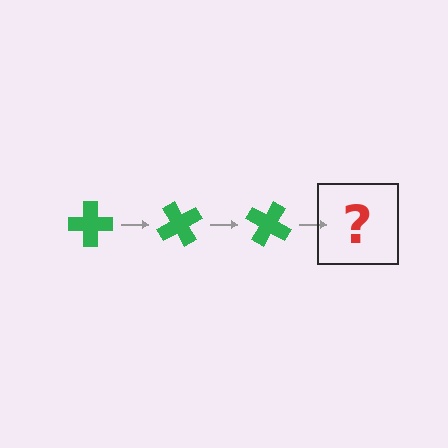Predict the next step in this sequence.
The next step is a green cross rotated 180 degrees.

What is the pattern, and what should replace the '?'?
The pattern is that the cross rotates 60 degrees each step. The '?' should be a green cross rotated 180 degrees.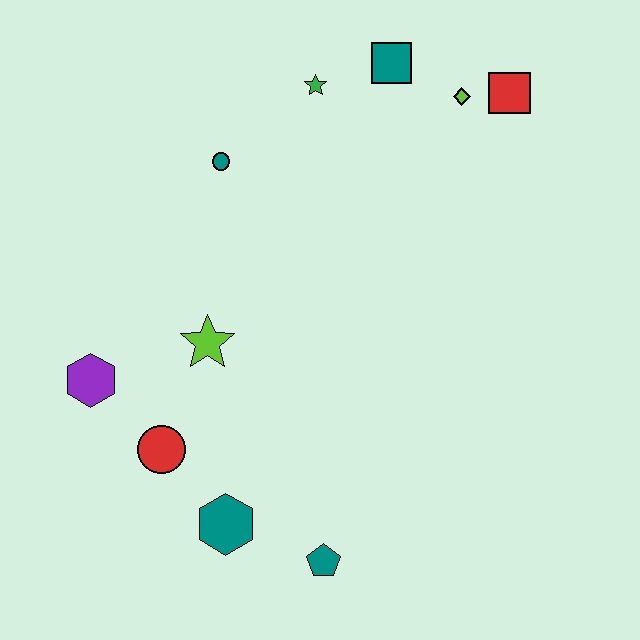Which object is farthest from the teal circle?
The teal pentagon is farthest from the teal circle.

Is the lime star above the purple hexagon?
Yes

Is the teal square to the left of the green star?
No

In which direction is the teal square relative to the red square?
The teal square is to the left of the red square.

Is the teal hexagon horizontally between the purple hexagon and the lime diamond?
Yes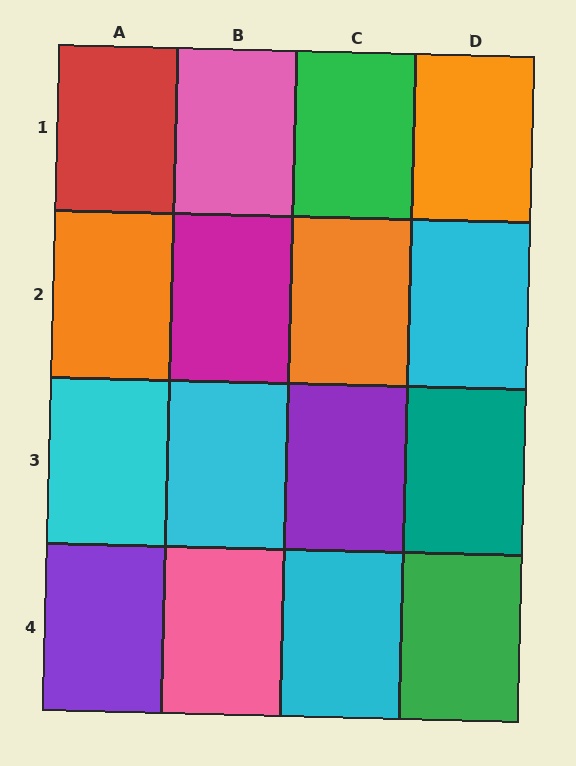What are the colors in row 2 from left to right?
Orange, magenta, orange, cyan.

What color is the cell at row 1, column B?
Pink.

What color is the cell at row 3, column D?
Teal.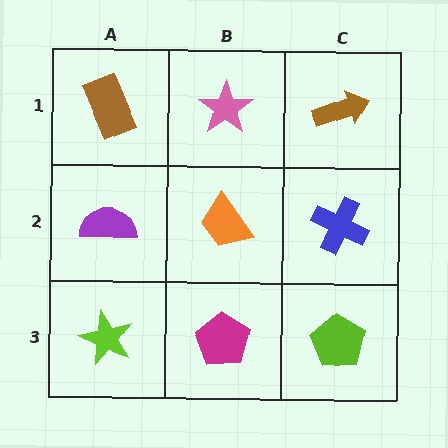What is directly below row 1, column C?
A blue cross.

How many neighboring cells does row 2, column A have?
3.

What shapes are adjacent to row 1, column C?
A blue cross (row 2, column C), a pink star (row 1, column B).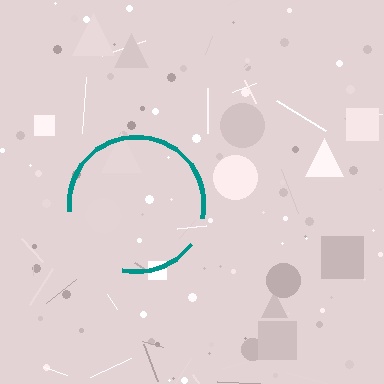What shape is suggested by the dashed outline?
The dashed outline suggests a circle.